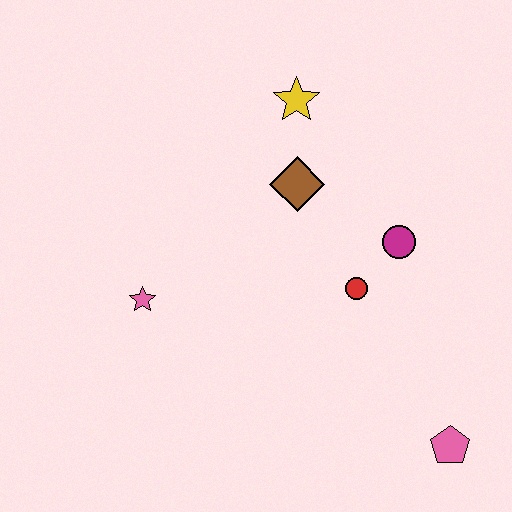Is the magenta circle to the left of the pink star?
No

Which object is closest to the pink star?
The brown diamond is closest to the pink star.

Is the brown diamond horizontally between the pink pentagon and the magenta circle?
No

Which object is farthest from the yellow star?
The pink pentagon is farthest from the yellow star.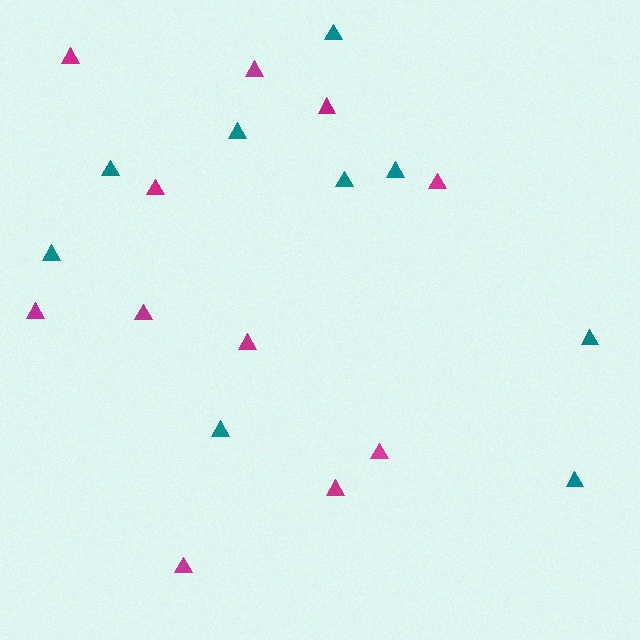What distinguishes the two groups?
There are 2 groups: one group of magenta triangles (11) and one group of teal triangles (9).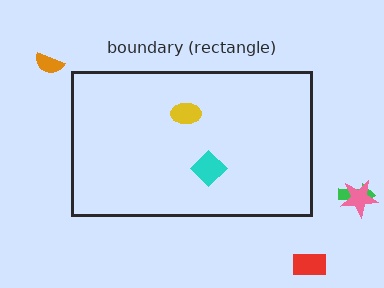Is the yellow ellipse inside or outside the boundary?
Inside.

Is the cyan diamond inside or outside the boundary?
Inside.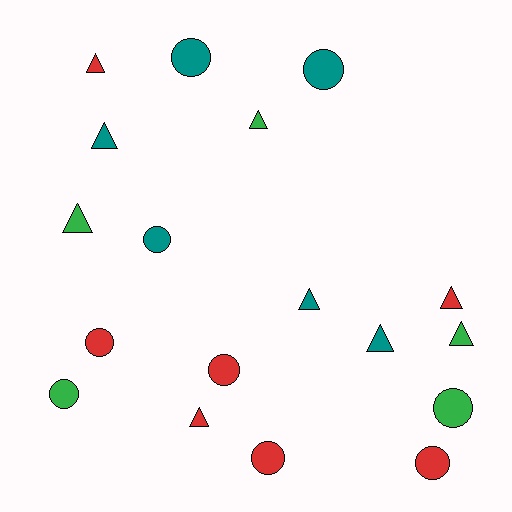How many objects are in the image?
There are 18 objects.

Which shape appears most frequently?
Circle, with 9 objects.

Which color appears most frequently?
Red, with 7 objects.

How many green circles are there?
There are 2 green circles.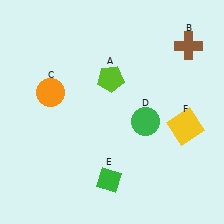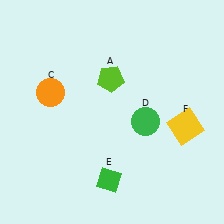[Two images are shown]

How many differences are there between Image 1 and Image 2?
There is 1 difference between the two images.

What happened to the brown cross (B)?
The brown cross (B) was removed in Image 2. It was in the top-right area of Image 1.